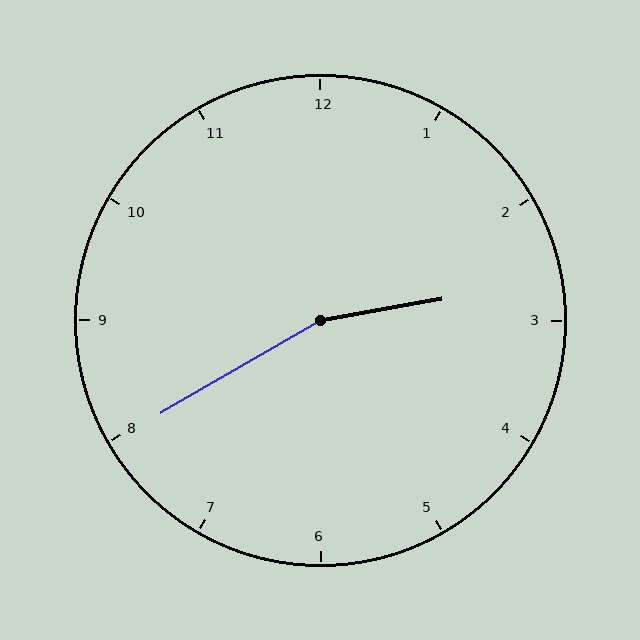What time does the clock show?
2:40.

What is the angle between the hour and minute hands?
Approximately 160 degrees.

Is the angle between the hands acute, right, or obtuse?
It is obtuse.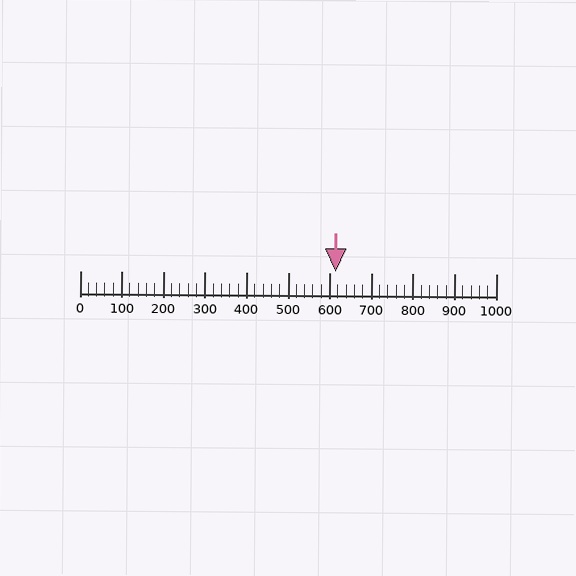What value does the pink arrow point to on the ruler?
The pink arrow points to approximately 613.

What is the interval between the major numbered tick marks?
The major tick marks are spaced 100 units apart.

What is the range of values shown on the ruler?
The ruler shows values from 0 to 1000.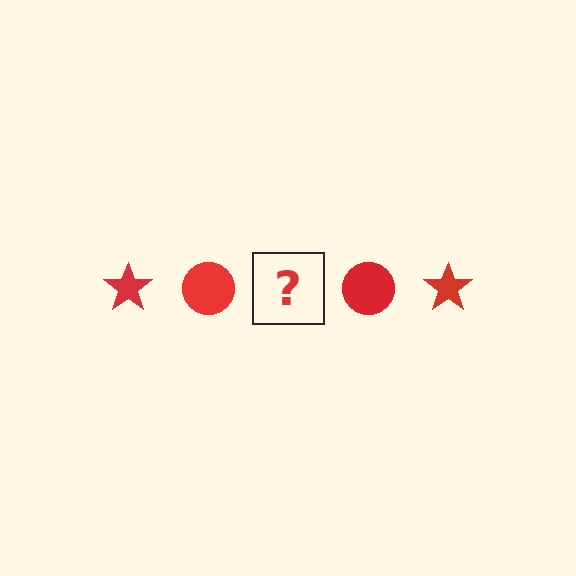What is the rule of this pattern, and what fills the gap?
The rule is that the pattern cycles through star, circle shapes in red. The gap should be filled with a red star.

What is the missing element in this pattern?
The missing element is a red star.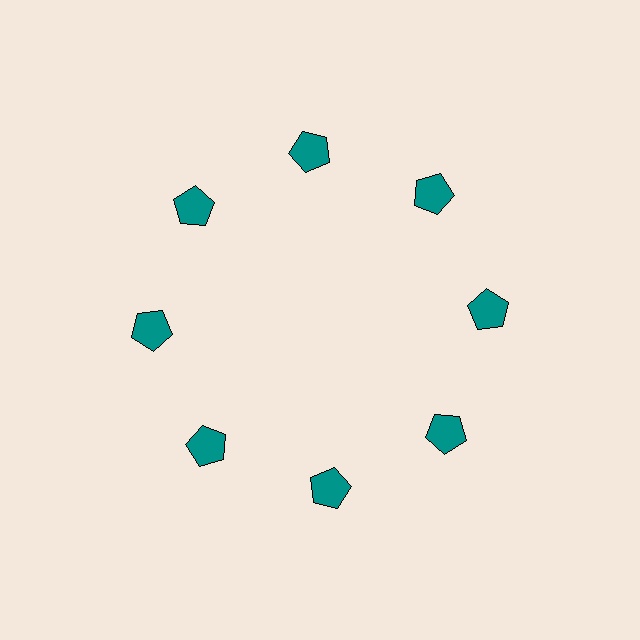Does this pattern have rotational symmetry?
Yes, this pattern has 8-fold rotational symmetry. It looks the same after rotating 45 degrees around the center.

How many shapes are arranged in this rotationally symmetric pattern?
There are 8 shapes, arranged in 8 groups of 1.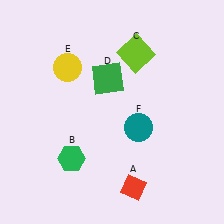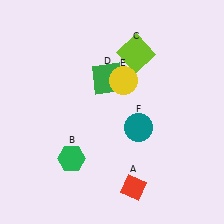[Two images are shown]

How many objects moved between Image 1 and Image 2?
1 object moved between the two images.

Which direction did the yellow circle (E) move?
The yellow circle (E) moved right.